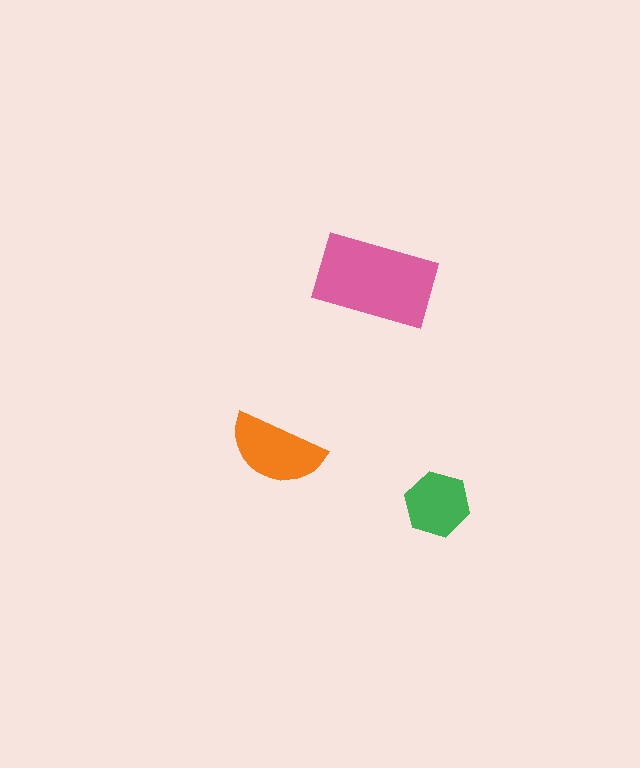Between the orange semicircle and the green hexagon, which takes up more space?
The orange semicircle.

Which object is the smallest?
The green hexagon.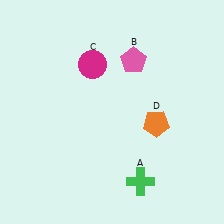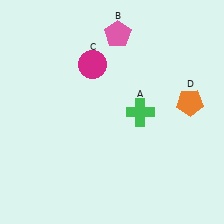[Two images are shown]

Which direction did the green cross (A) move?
The green cross (A) moved up.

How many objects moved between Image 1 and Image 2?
3 objects moved between the two images.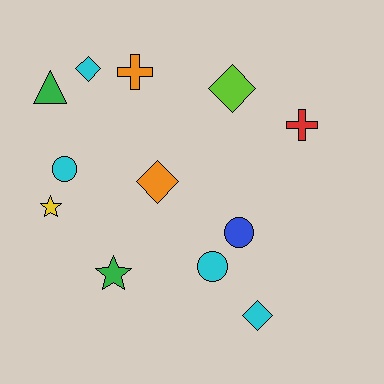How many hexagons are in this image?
There are no hexagons.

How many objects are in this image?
There are 12 objects.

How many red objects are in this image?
There is 1 red object.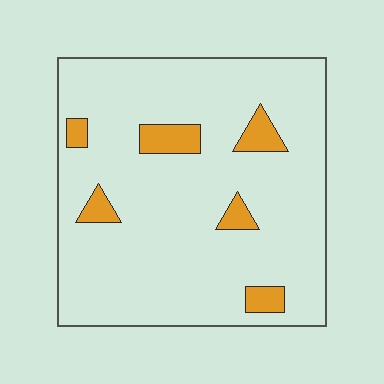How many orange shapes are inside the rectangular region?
6.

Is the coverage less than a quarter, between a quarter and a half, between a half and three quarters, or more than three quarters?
Less than a quarter.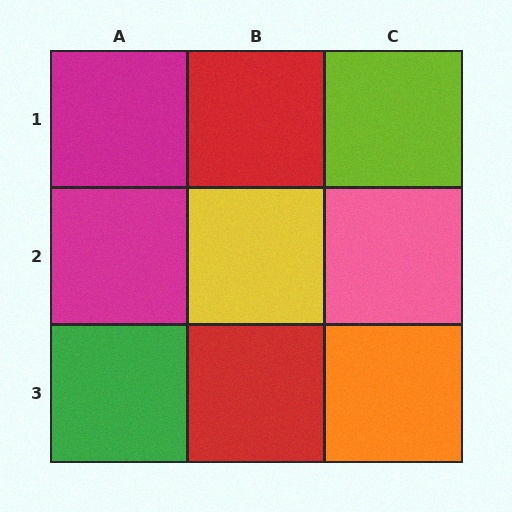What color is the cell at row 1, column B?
Red.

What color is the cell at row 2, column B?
Yellow.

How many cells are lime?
1 cell is lime.